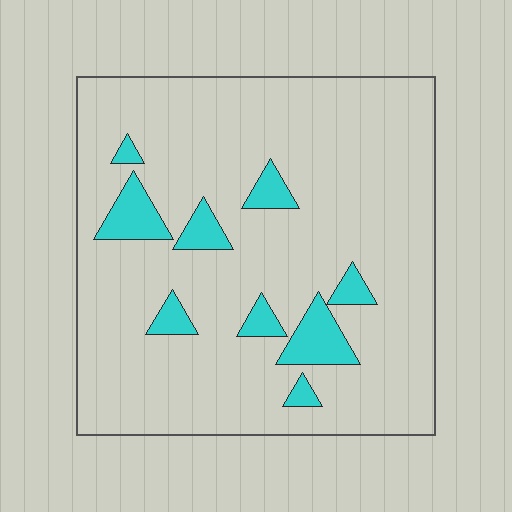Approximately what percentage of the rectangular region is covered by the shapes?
Approximately 10%.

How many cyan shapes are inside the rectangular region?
9.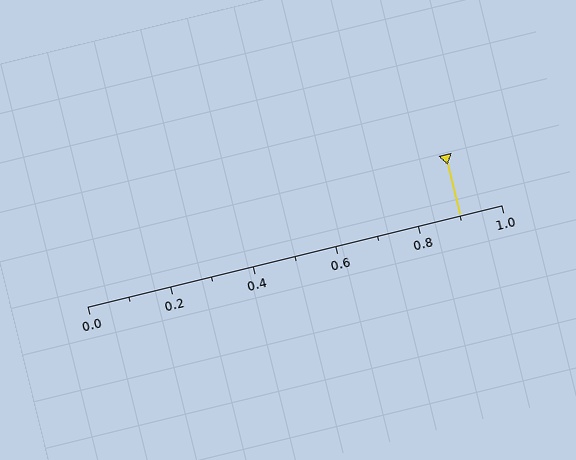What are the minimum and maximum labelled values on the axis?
The axis runs from 0.0 to 1.0.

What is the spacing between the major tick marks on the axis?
The major ticks are spaced 0.2 apart.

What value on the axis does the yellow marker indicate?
The marker indicates approximately 0.9.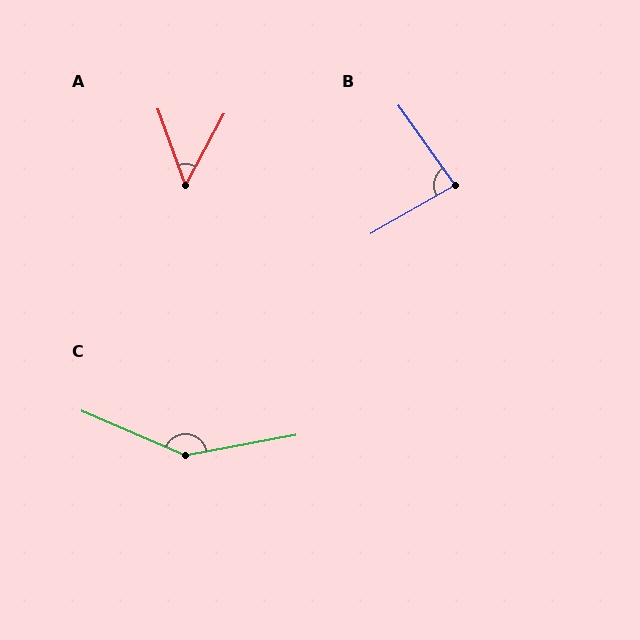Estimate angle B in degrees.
Approximately 85 degrees.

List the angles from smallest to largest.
A (48°), B (85°), C (146°).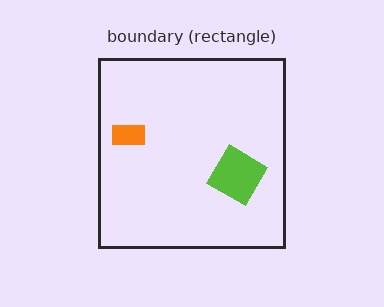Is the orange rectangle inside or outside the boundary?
Inside.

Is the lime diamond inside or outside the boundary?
Inside.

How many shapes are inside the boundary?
2 inside, 0 outside.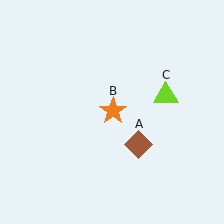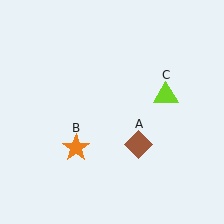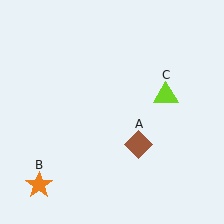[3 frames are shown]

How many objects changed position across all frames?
1 object changed position: orange star (object B).